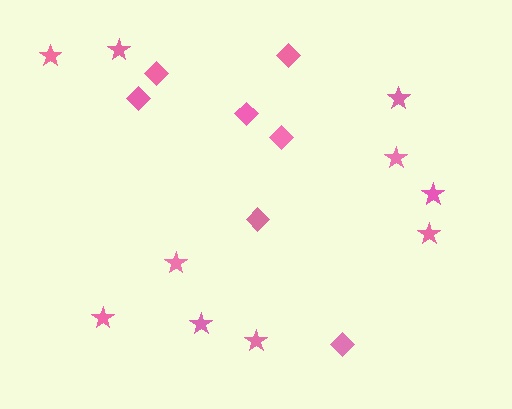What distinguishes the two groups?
There are 2 groups: one group of diamonds (7) and one group of stars (10).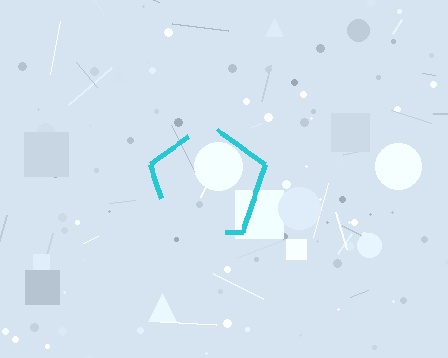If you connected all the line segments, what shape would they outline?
They would outline a pentagon.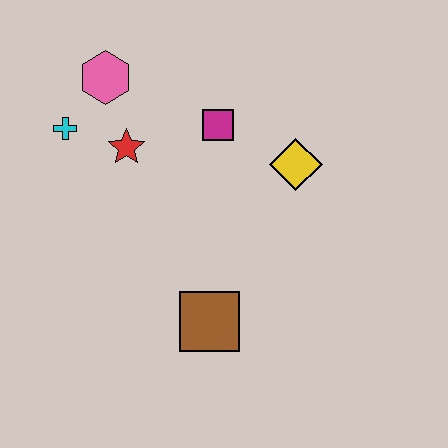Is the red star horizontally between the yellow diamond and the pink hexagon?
Yes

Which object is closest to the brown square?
The yellow diamond is closest to the brown square.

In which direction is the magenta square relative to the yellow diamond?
The magenta square is to the left of the yellow diamond.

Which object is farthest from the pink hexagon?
The brown square is farthest from the pink hexagon.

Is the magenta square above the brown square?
Yes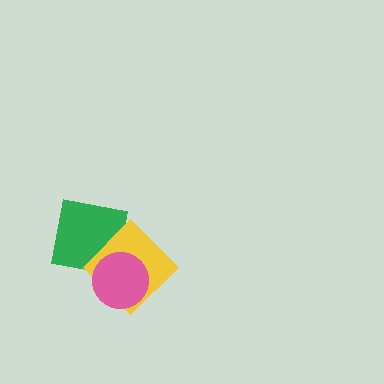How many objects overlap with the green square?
2 objects overlap with the green square.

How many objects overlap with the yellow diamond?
2 objects overlap with the yellow diamond.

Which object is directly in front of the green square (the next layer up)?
The yellow diamond is directly in front of the green square.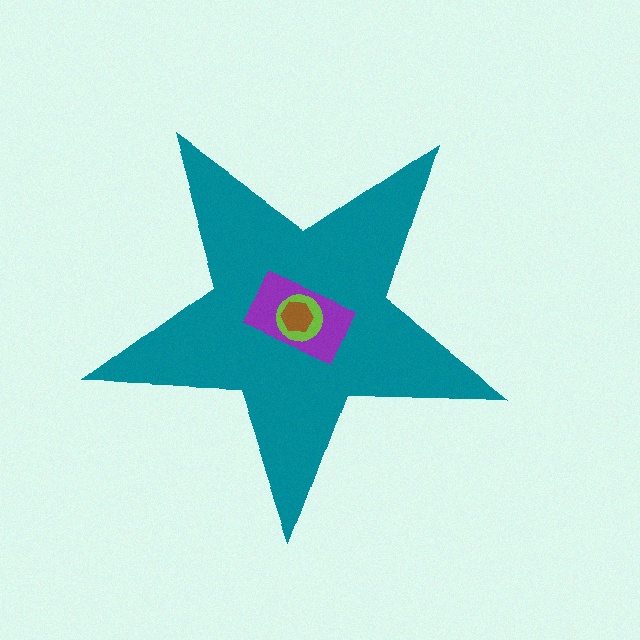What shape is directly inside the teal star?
The purple rectangle.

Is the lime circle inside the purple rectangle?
Yes.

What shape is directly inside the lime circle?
The brown hexagon.